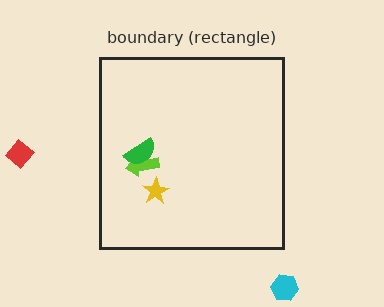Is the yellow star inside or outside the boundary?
Inside.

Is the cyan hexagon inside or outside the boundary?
Outside.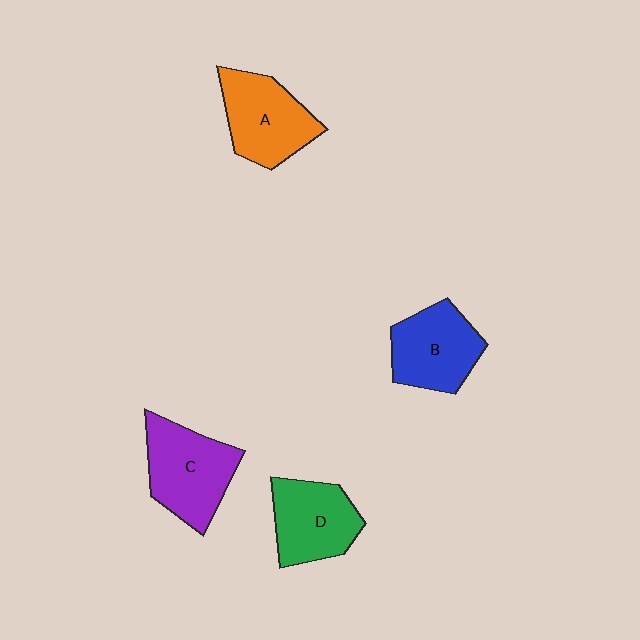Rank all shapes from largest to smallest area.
From largest to smallest: C (purple), A (orange), B (blue), D (green).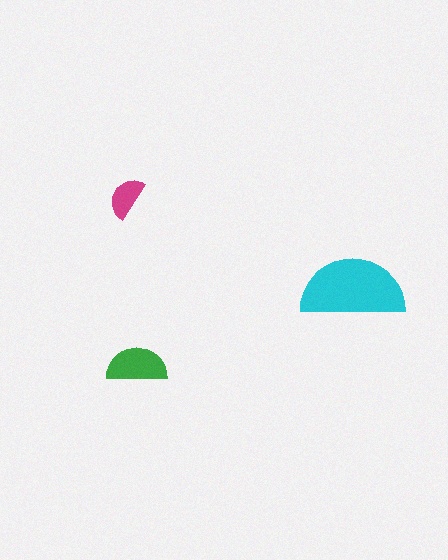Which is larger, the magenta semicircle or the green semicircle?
The green one.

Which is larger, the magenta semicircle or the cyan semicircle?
The cyan one.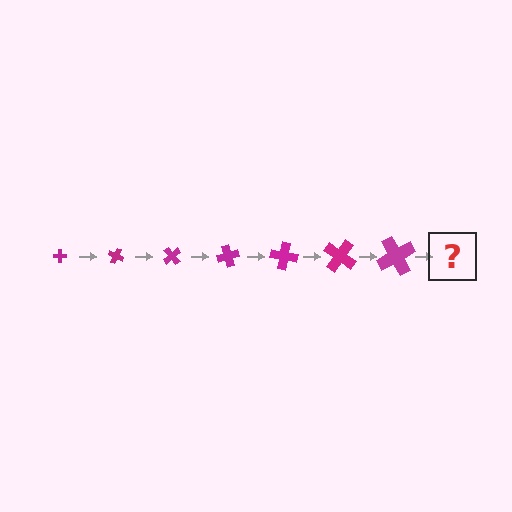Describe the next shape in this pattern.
It should be a cross, larger than the previous one and rotated 175 degrees from the start.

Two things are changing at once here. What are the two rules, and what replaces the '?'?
The two rules are that the cross grows larger each step and it rotates 25 degrees each step. The '?' should be a cross, larger than the previous one and rotated 175 degrees from the start.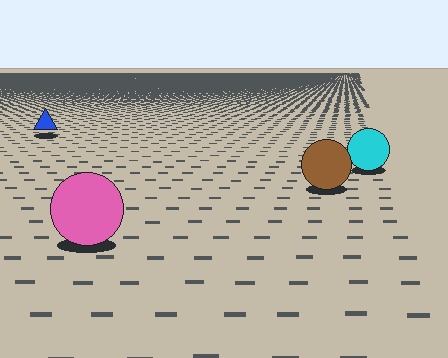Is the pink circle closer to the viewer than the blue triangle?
Yes. The pink circle is closer — you can tell from the texture gradient: the ground texture is coarser near it.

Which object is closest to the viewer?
The pink circle is closest. The texture marks near it are larger and more spread out.